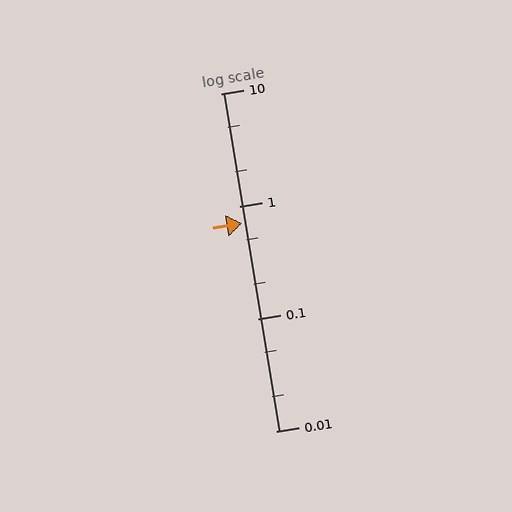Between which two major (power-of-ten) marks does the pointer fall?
The pointer is between 0.1 and 1.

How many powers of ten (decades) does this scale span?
The scale spans 3 decades, from 0.01 to 10.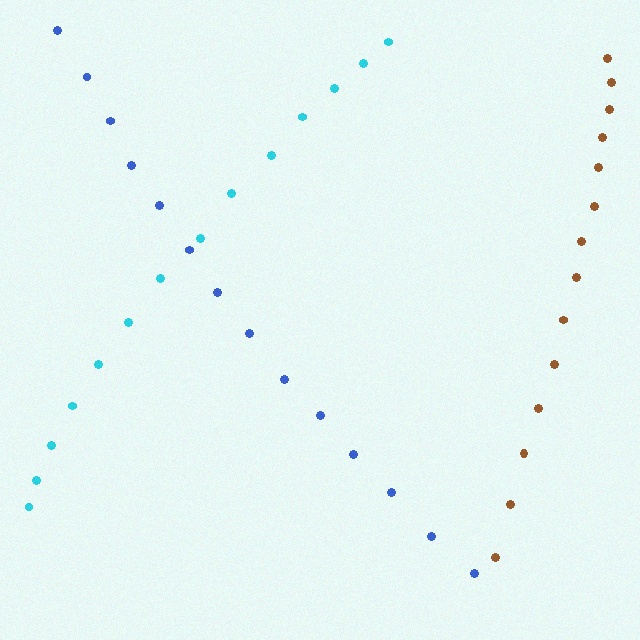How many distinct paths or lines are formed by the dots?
There are 3 distinct paths.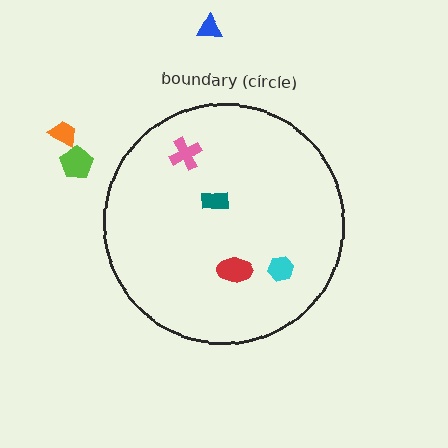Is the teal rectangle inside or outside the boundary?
Inside.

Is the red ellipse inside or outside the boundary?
Inside.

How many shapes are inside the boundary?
4 inside, 3 outside.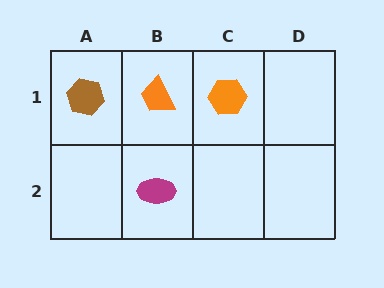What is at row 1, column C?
An orange hexagon.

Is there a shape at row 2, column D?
No, that cell is empty.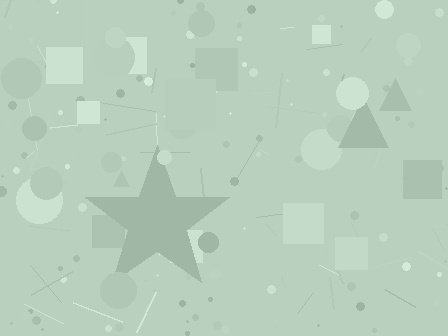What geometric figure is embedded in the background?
A star is embedded in the background.